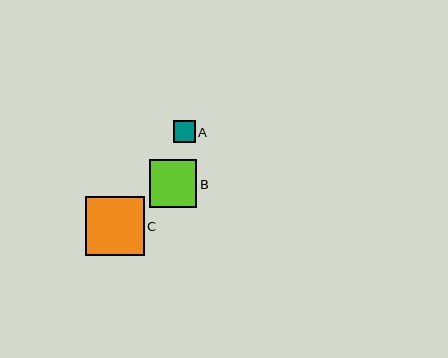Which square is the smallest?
Square A is the smallest with a size of approximately 22 pixels.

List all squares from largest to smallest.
From largest to smallest: C, B, A.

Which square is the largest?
Square C is the largest with a size of approximately 59 pixels.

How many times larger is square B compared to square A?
Square B is approximately 2.1 times the size of square A.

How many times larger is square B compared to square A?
Square B is approximately 2.1 times the size of square A.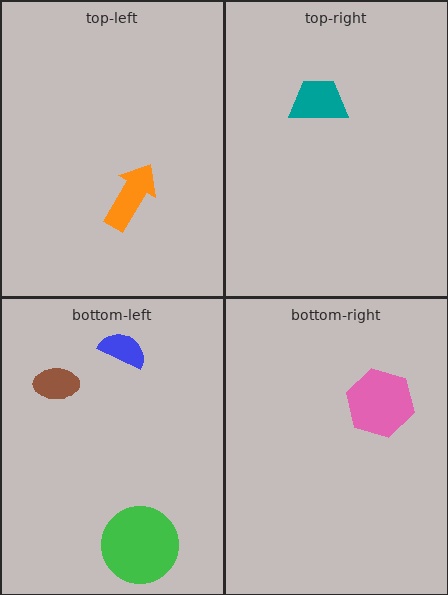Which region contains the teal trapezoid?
The top-right region.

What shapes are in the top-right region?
The teal trapezoid.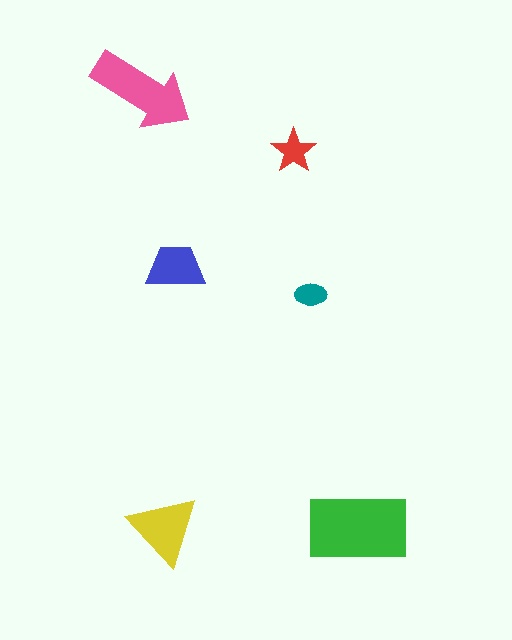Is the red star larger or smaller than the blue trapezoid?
Smaller.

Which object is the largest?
The green rectangle.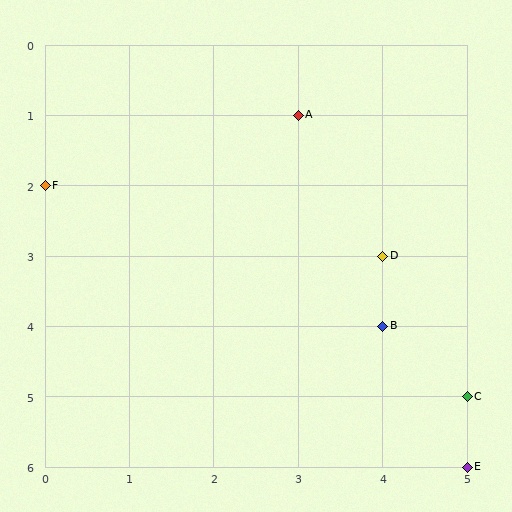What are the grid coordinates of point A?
Point A is at grid coordinates (3, 1).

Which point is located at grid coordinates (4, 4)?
Point B is at (4, 4).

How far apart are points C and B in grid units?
Points C and B are 1 column and 1 row apart (about 1.4 grid units diagonally).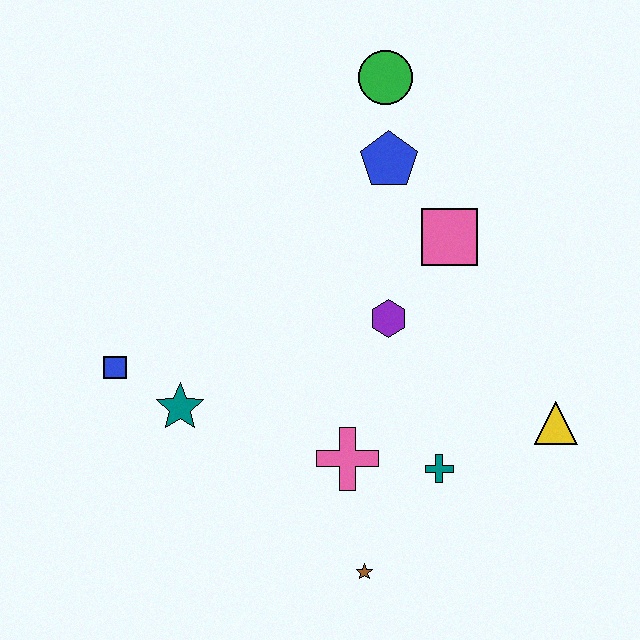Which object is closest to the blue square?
The teal star is closest to the blue square.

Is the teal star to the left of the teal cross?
Yes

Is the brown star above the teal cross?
No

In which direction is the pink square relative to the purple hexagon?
The pink square is above the purple hexagon.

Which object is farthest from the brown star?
The green circle is farthest from the brown star.